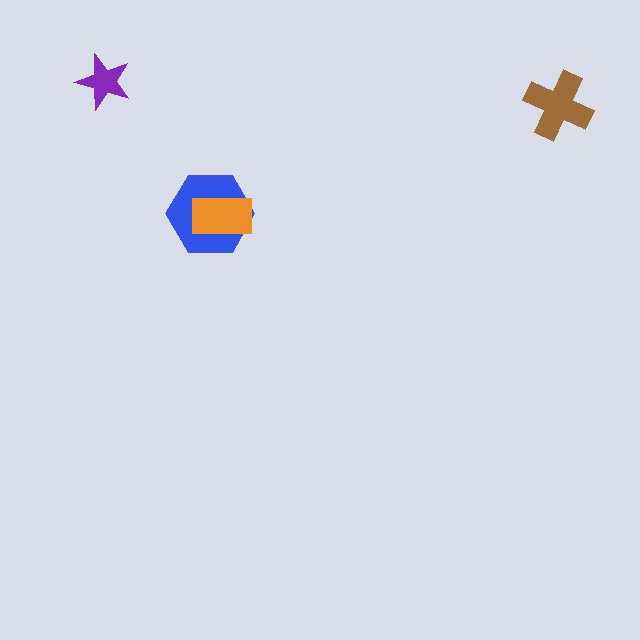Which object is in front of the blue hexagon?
The orange rectangle is in front of the blue hexagon.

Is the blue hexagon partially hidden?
Yes, it is partially covered by another shape.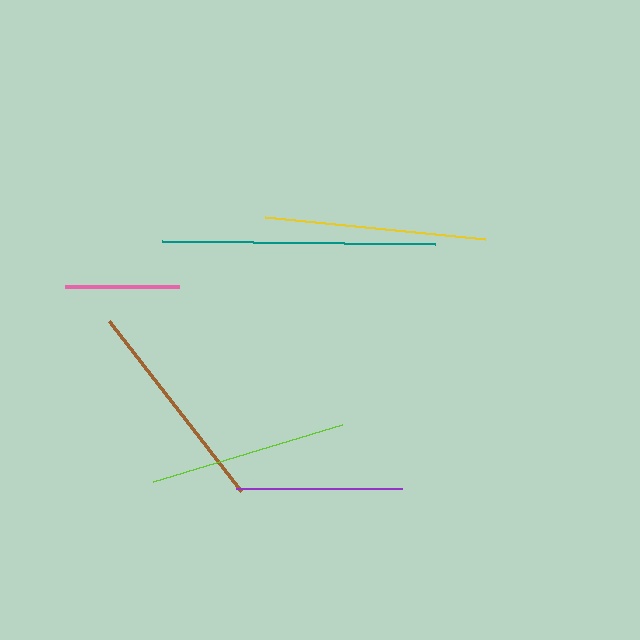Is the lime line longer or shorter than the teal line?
The teal line is longer than the lime line.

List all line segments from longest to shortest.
From longest to shortest: teal, yellow, brown, lime, purple, pink.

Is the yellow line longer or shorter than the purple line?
The yellow line is longer than the purple line.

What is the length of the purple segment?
The purple segment is approximately 166 pixels long.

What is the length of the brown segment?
The brown segment is approximately 216 pixels long.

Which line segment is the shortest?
The pink line is the shortest at approximately 114 pixels.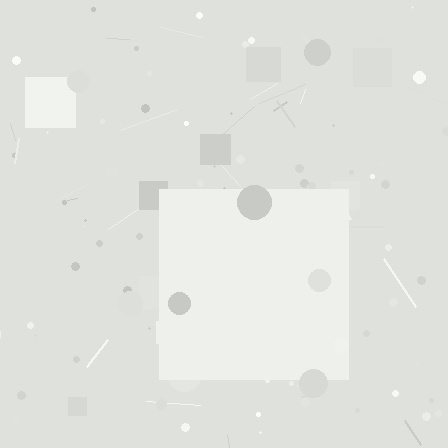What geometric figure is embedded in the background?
A square is embedded in the background.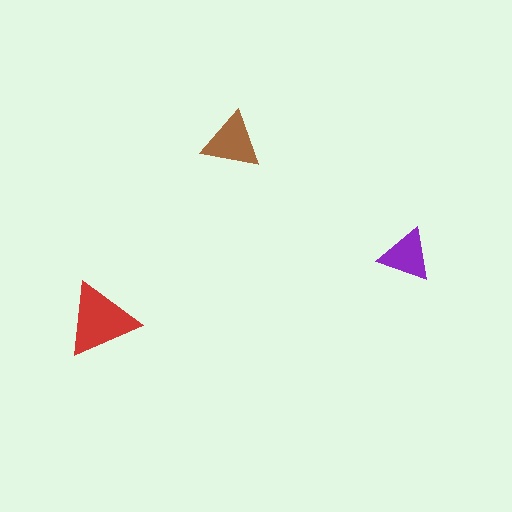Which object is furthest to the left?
The red triangle is leftmost.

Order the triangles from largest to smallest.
the red one, the brown one, the purple one.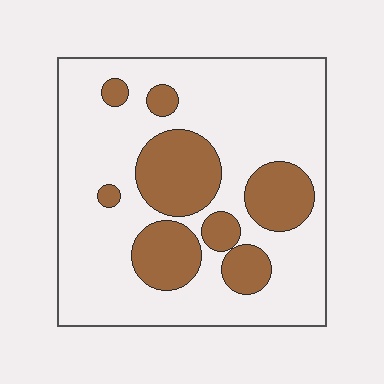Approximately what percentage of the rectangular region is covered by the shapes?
Approximately 25%.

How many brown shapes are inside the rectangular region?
8.